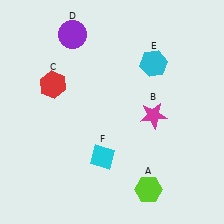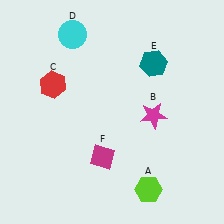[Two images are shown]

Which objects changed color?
D changed from purple to cyan. E changed from cyan to teal. F changed from cyan to magenta.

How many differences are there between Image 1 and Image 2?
There are 3 differences between the two images.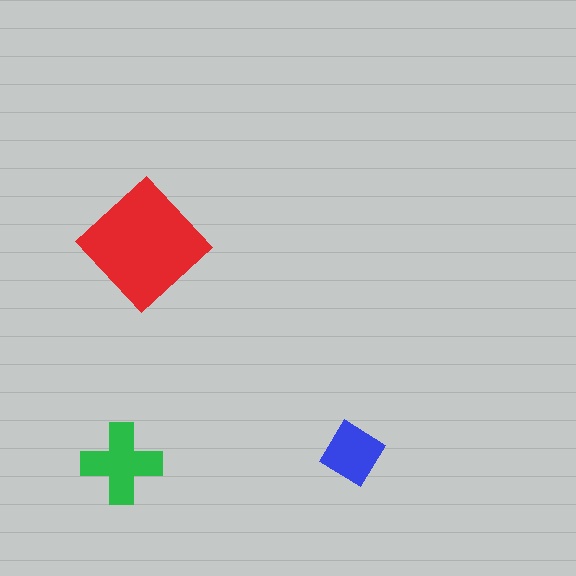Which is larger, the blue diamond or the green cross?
The green cross.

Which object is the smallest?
The blue diamond.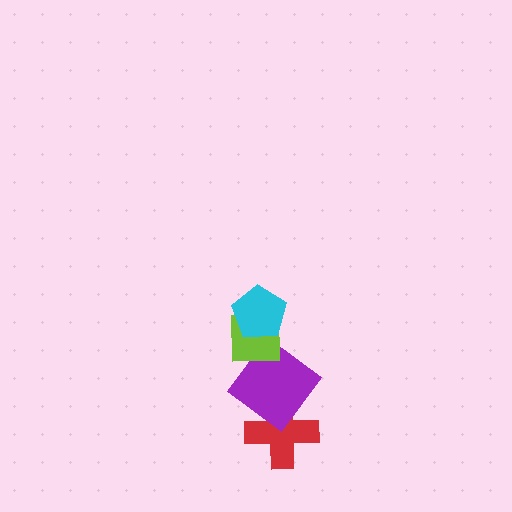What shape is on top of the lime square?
The cyan pentagon is on top of the lime square.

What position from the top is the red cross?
The red cross is 4th from the top.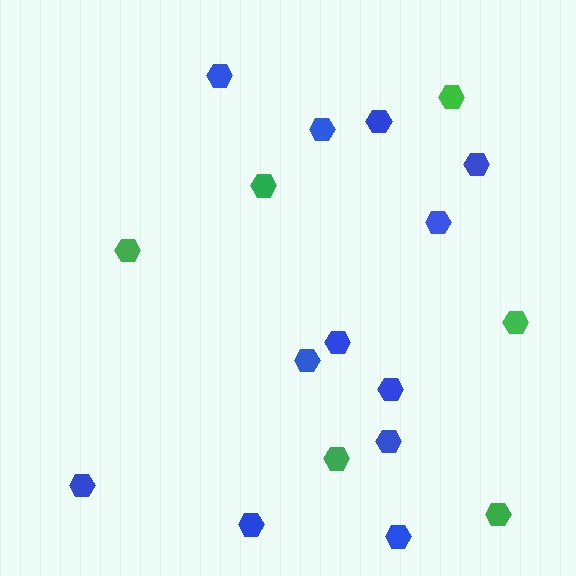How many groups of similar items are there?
There are 2 groups: one group of blue hexagons (12) and one group of green hexagons (6).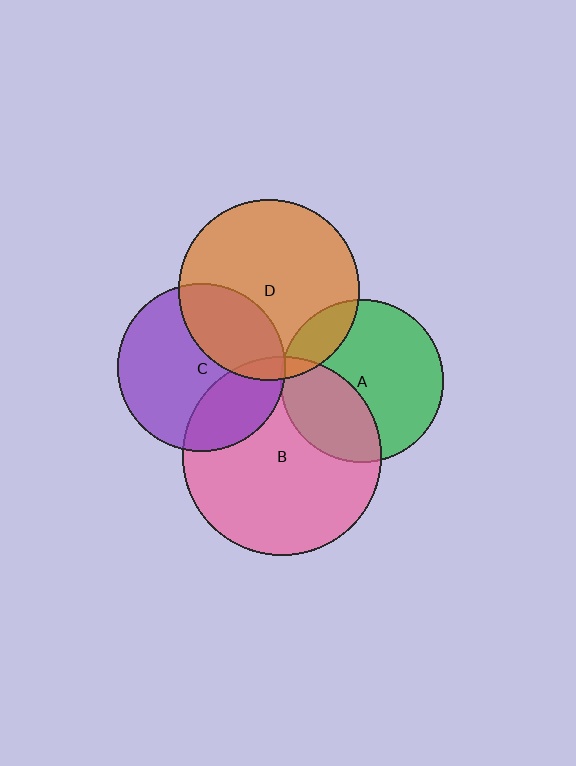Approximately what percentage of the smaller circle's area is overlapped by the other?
Approximately 35%.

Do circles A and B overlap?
Yes.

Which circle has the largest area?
Circle B (pink).